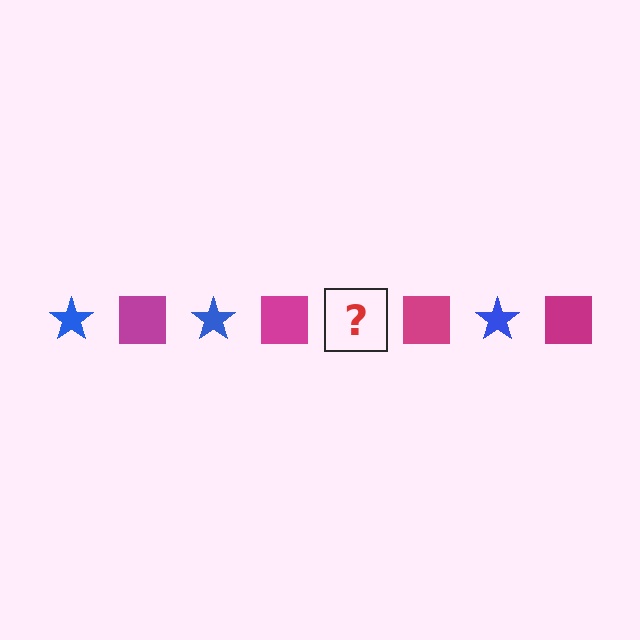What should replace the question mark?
The question mark should be replaced with a blue star.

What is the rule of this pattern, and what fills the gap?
The rule is that the pattern alternates between blue star and magenta square. The gap should be filled with a blue star.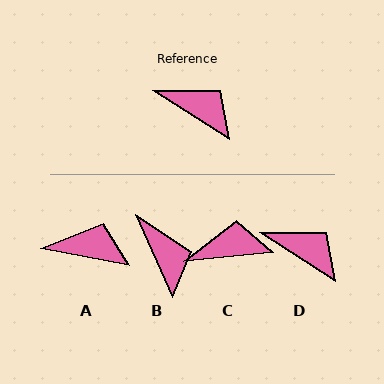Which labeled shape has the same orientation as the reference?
D.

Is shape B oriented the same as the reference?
No, it is off by about 34 degrees.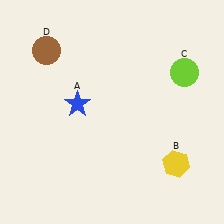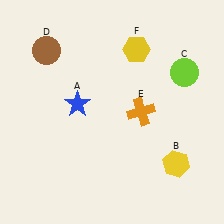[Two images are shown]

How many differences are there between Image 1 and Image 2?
There are 2 differences between the two images.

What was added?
An orange cross (E), a yellow hexagon (F) were added in Image 2.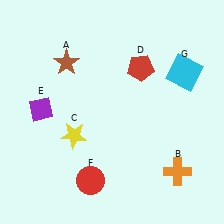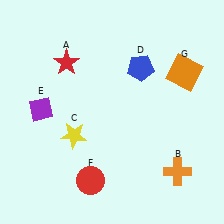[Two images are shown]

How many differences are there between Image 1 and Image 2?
There are 3 differences between the two images.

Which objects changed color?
A changed from brown to red. D changed from red to blue. G changed from cyan to orange.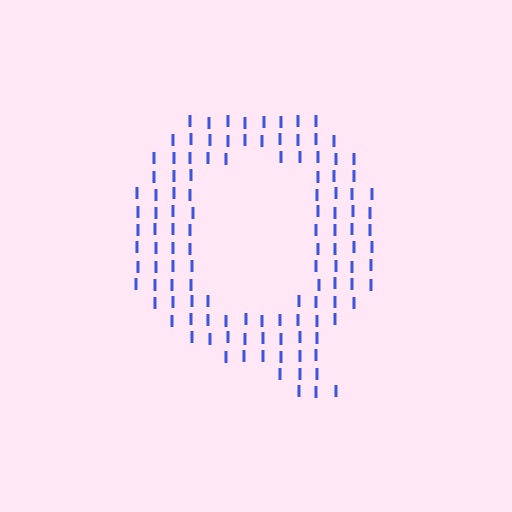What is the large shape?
The large shape is the letter Q.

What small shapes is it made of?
It is made of small letter I's.